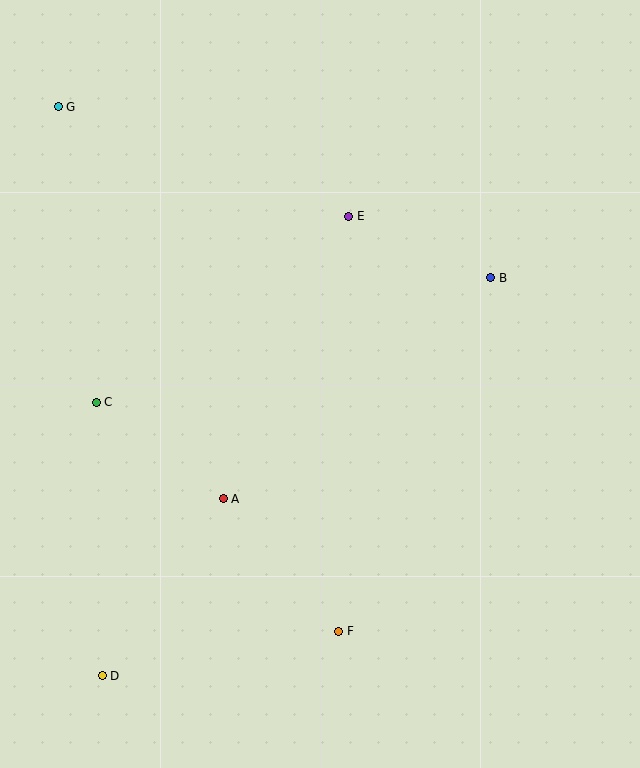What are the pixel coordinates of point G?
Point G is at (58, 107).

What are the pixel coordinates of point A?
Point A is at (223, 499).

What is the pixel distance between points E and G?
The distance between E and G is 311 pixels.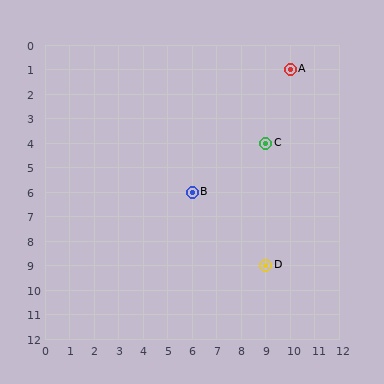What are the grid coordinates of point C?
Point C is at grid coordinates (9, 4).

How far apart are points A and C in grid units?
Points A and C are 1 column and 3 rows apart (about 3.2 grid units diagonally).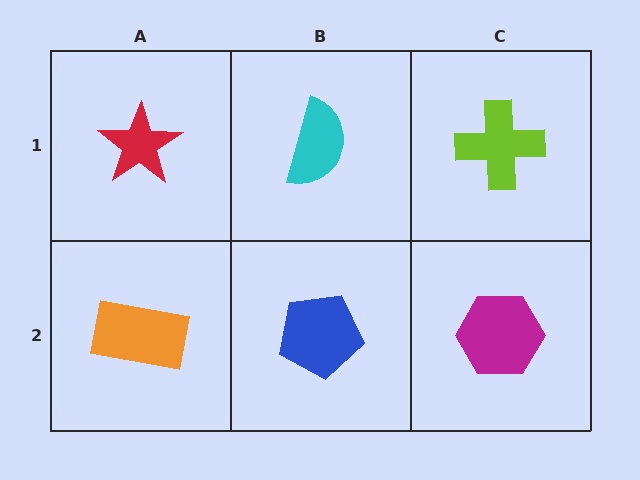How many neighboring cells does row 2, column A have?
2.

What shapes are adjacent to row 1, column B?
A blue pentagon (row 2, column B), a red star (row 1, column A), a lime cross (row 1, column C).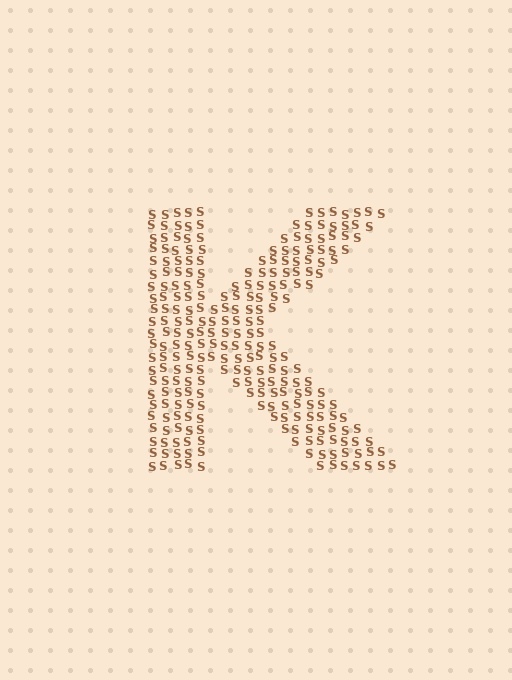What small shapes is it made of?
It is made of small letter S's.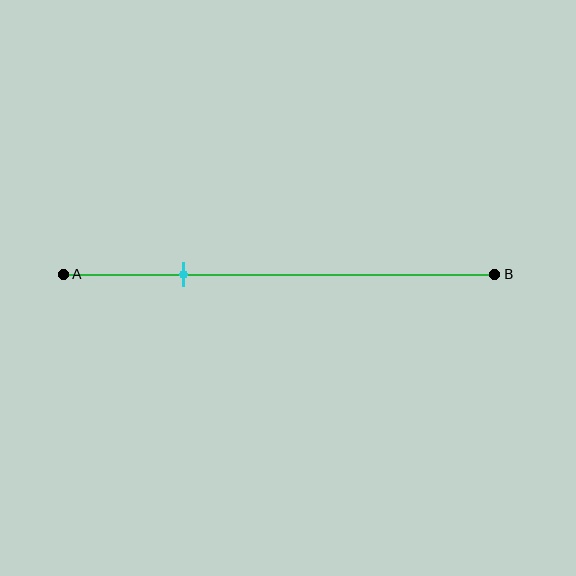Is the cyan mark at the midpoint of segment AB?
No, the mark is at about 30% from A, not at the 50% midpoint.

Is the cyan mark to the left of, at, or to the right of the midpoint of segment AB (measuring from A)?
The cyan mark is to the left of the midpoint of segment AB.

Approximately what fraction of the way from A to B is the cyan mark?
The cyan mark is approximately 30% of the way from A to B.